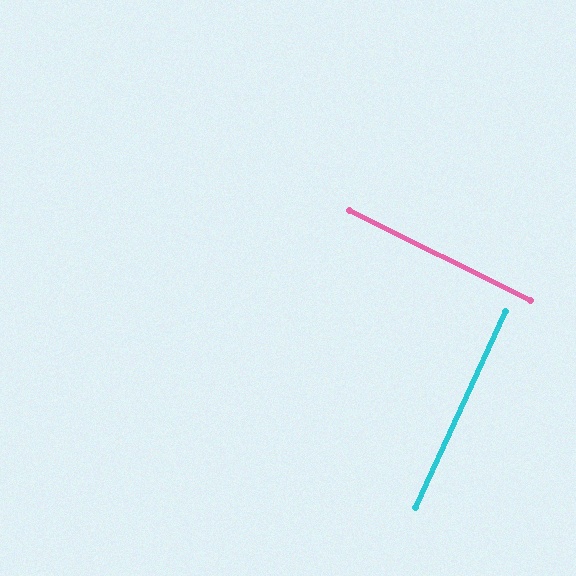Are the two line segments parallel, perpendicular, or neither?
Perpendicular — they meet at approximately 88°.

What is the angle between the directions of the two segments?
Approximately 88 degrees.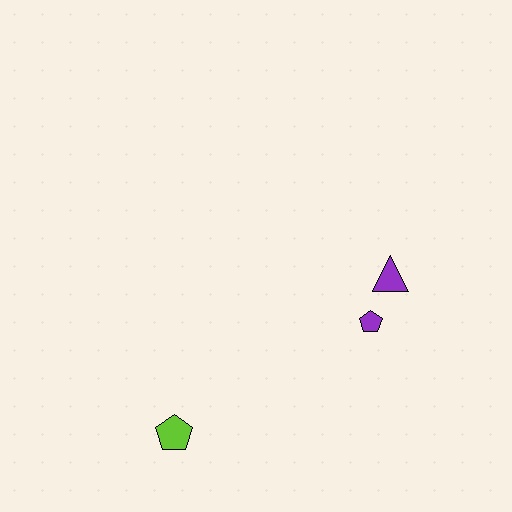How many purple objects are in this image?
There are 2 purple objects.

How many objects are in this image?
There are 3 objects.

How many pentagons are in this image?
There are 2 pentagons.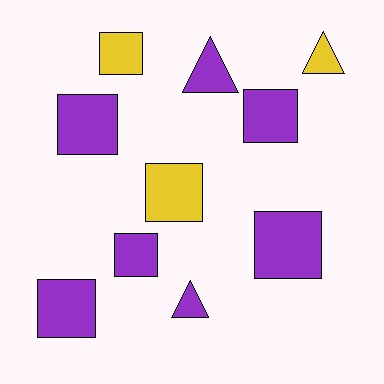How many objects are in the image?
There are 10 objects.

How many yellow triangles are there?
There is 1 yellow triangle.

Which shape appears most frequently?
Square, with 7 objects.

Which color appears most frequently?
Purple, with 7 objects.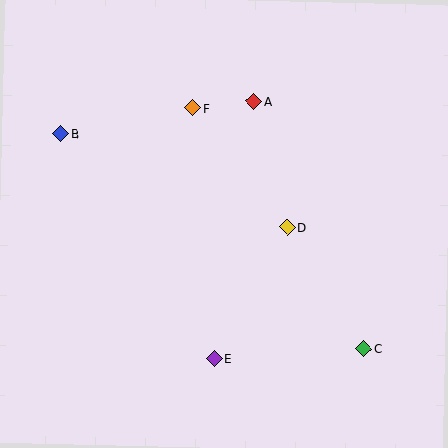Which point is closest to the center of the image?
Point D at (287, 227) is closest to the center.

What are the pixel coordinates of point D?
Point D is at (287, 227).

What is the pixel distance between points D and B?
The distance between D and B is 245 pixels.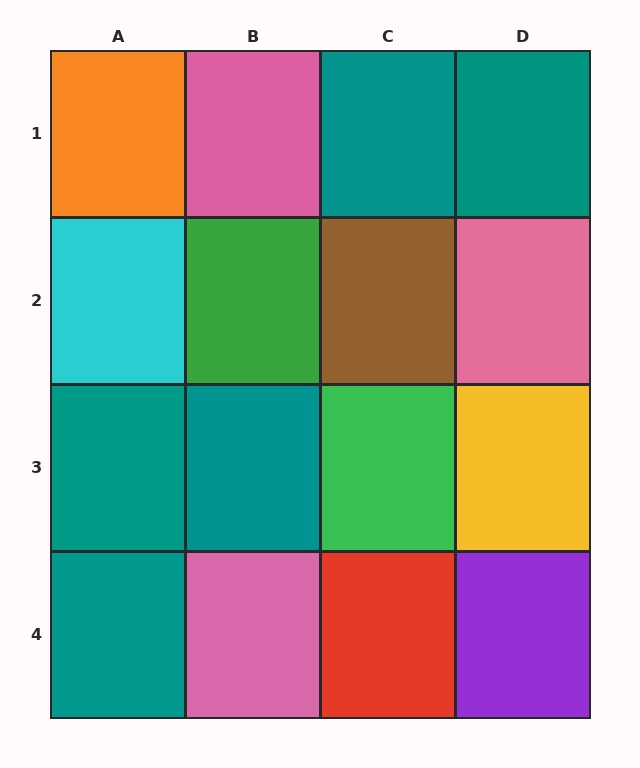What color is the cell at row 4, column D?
Purple.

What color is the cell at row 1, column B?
Pink.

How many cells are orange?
1 cell is orange.